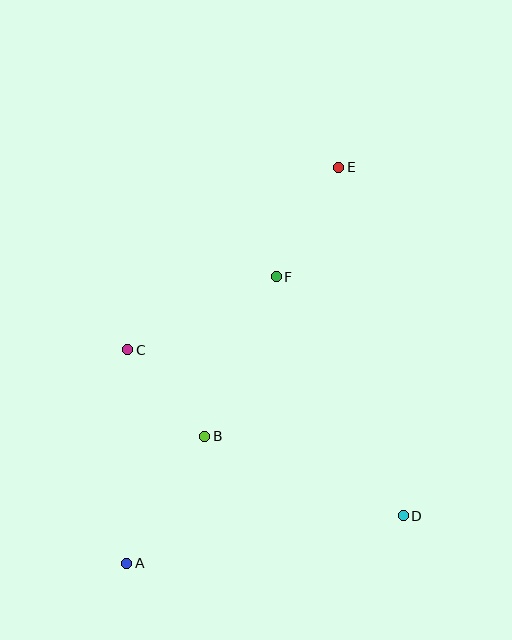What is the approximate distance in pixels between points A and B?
The distance between A and B is approximately 149 pixels.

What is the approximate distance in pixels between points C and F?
The distance between C and F is approximately 165 pixels.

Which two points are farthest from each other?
Points A and E are farthest from each other.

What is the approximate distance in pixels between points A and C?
The distance between A and C is approximately 214 pixels.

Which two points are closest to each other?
Points B and C are closest to each other.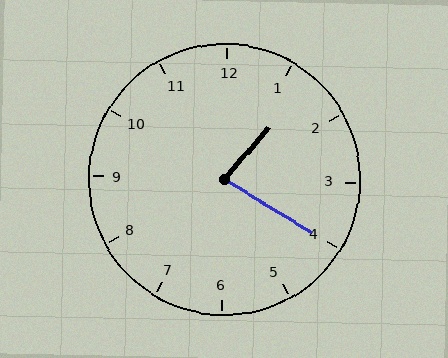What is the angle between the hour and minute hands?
Approximately 80 degrees.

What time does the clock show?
1:20.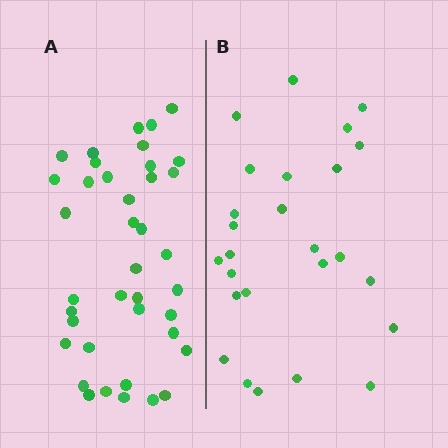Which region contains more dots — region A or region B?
Region A (the left region) has more dots.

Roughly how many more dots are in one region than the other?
Region A has approximately 15 more dots than region B.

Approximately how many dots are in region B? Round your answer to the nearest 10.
About 30 dots. (The exact count is 26, which rounds to 30.)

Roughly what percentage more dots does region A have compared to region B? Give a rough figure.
About 50% more.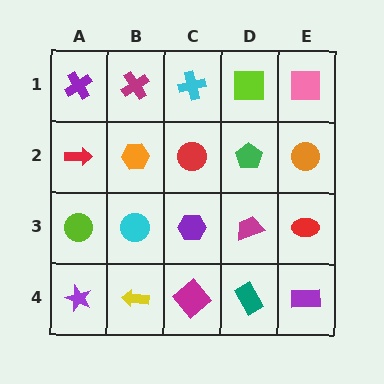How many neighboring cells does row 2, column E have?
3.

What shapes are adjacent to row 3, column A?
A red arrow (row 2, column A), a purple star (row 4, column A), a cyan circle (row 3, column B).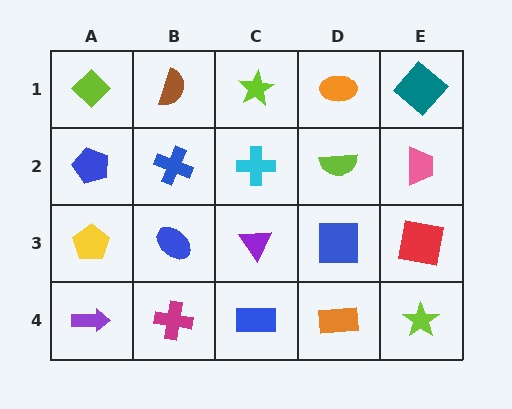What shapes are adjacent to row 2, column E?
A teal diamond (row 1, column E), a red square (row 3, column E), a lime semicircle (row 2, column D).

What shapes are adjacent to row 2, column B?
A brown semicircle (row 1, column B), a blue ellipse (row 3, column B), a blue pentagon (row 2, column A), a cyan cross (row 2, column C).